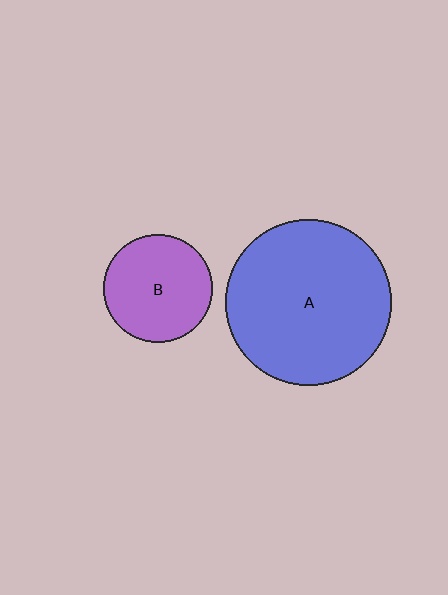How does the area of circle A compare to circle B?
Approximately 2.4 times.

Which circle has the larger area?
Circle A (blue).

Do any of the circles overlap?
No, none of the circles overlap.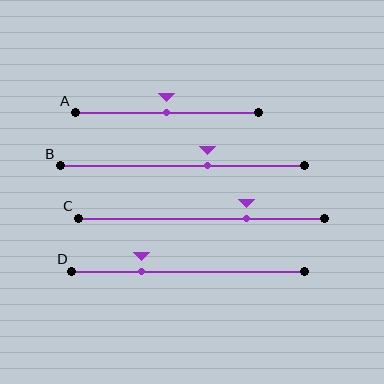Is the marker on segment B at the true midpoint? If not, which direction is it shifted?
No, the marker on segment B is shifted to the right by about 10% of the segment length.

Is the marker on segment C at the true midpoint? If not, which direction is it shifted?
No, the marker on segment C is shifted to the right by about 19% of the segment length.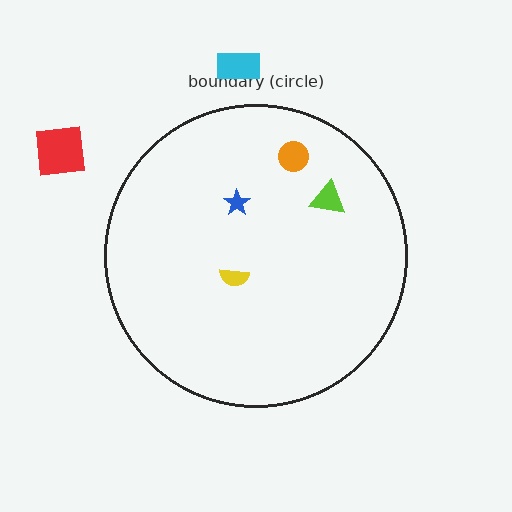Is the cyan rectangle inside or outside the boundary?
Outside.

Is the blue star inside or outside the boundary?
Inside.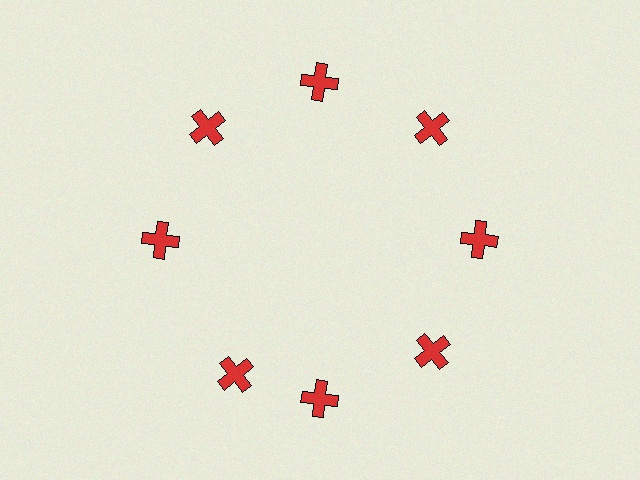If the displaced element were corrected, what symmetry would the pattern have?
It would have 8-fold rotational symmetry — the pattern would map onto itself every 45 degrees.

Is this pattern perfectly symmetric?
No. The 8 red crosses are arranged in a ring, but one element near the 8 o'clock position is rotated out of alignment along the ring, breaking the 8-fold rotational symmetry.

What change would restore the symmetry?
The symmetry would be restored by rotating it back into even spacing with its neighbors so that all 8 crosses sit at equal angles and equal distance from the center.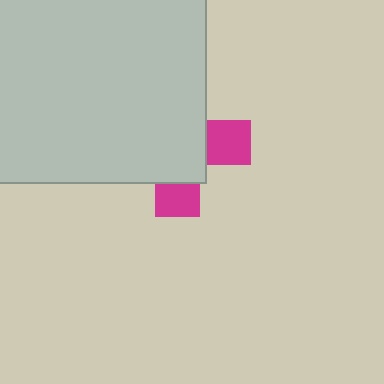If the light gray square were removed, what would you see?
You would see the complete magenta cross.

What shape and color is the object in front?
The object in front is a light gray square.